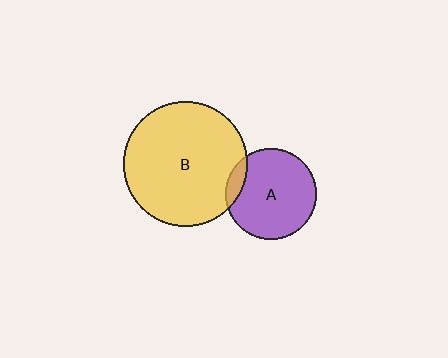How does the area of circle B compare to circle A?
Approximately 1.9 times.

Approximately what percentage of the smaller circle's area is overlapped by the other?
Approximately 10%.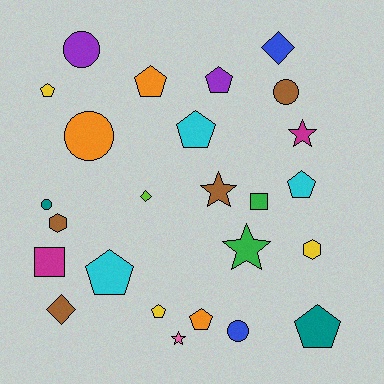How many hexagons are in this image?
There are 2 hexagons.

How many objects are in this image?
There are 25 objects.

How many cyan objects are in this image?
There are 3 cyan objects.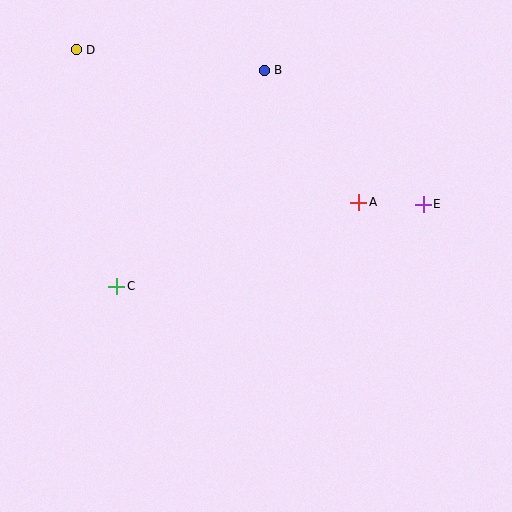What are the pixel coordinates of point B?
Point B is at (264, 70).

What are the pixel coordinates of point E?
Point E is at (423, 204).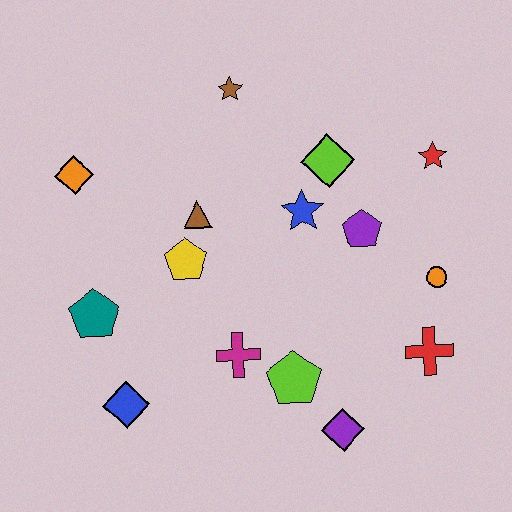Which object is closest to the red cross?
The orange circle is closest to the red cross.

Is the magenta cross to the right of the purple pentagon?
No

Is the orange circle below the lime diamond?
Yes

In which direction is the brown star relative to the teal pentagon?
The brown star is above the teal pentagon.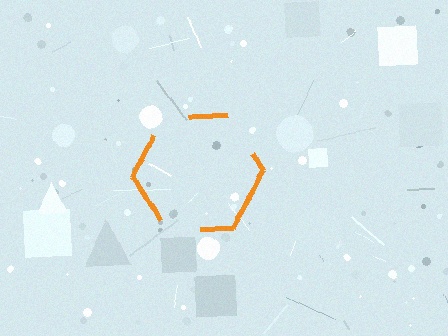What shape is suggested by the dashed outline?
The dashed outline suggests a hexagon.